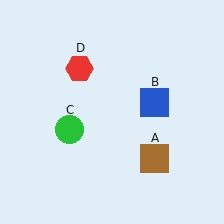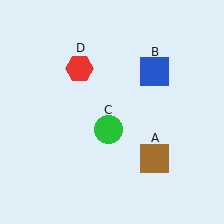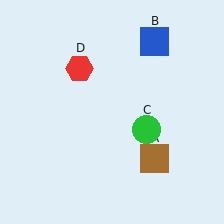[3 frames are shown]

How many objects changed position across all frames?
2 objects changed position: blue square (object B), green circle (object C).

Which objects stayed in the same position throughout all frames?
Brown square (object A) and red hexagon (object D) remained stationary.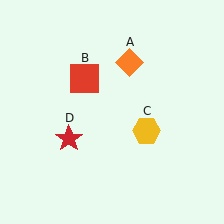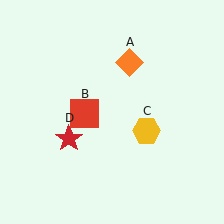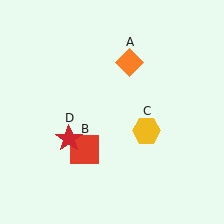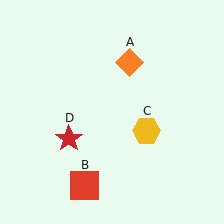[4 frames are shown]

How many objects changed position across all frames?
1 object changed position: red square (object B).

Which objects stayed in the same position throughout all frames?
Orange diamond (object A) and yellow hexagon (object C) and red star (object D) remained stationary.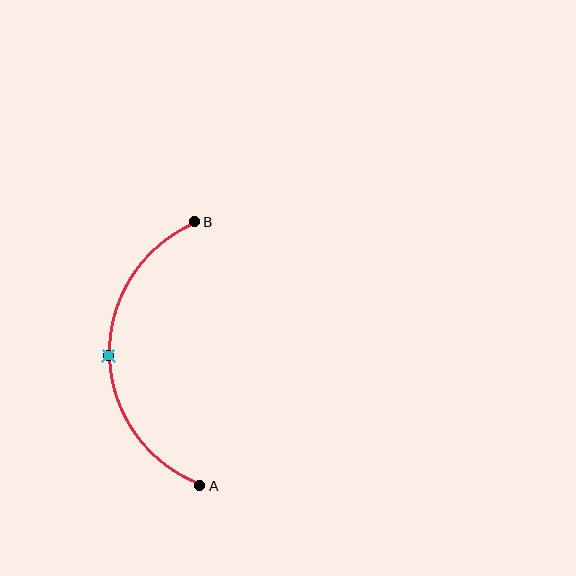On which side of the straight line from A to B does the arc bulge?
The arc bulges to the left of the straight line connecting A and B.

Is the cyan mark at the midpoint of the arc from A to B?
Yes. The cyan mark lies on the arc at equal arc-length from both A and B — it is the arc midpoint.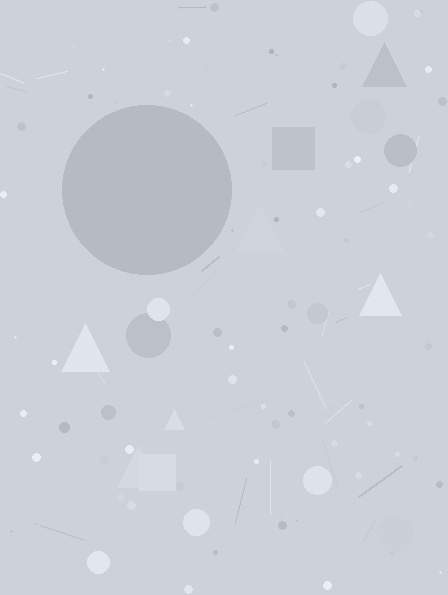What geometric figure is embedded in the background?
A circle is embedded in the background.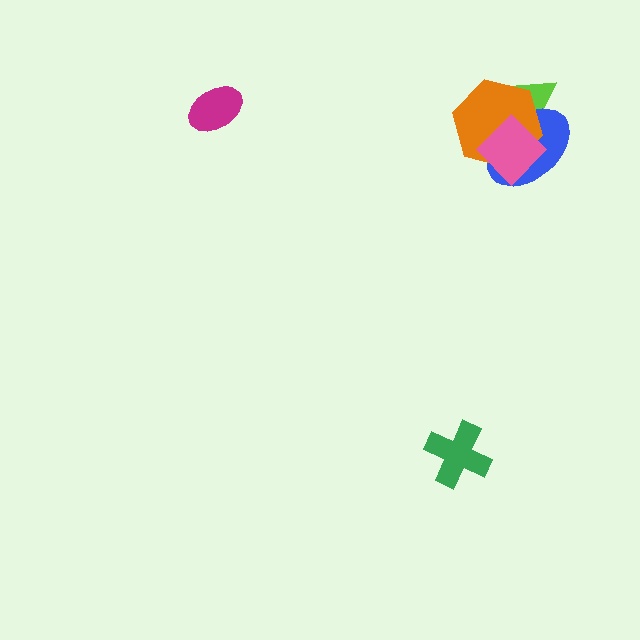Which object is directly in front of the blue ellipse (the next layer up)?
The orange hexagon is directly in front of the blue ellipse.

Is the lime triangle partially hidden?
Yes, it is partially covered by another shape.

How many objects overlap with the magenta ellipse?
0 objects overlap with the magenta ellipse.